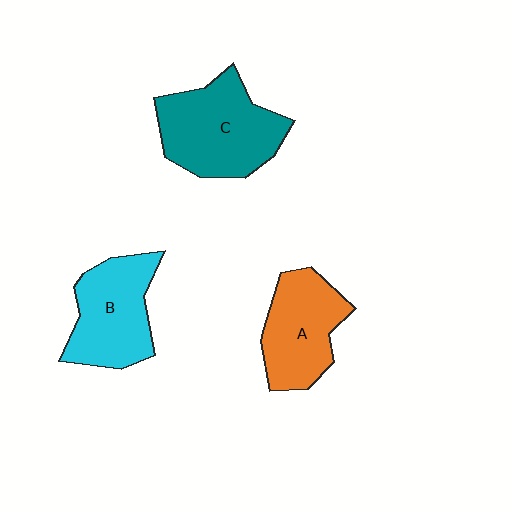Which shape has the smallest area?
Shape A (orange).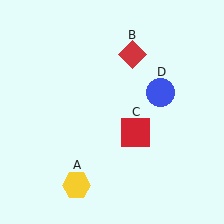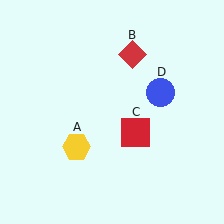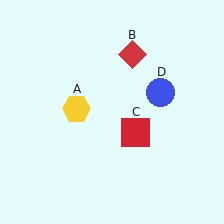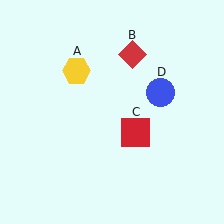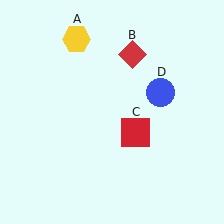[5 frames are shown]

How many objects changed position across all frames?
1 object changed position: yellow hexagon (object A).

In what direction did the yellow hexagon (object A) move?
The yellow hexagon (object A) moved up.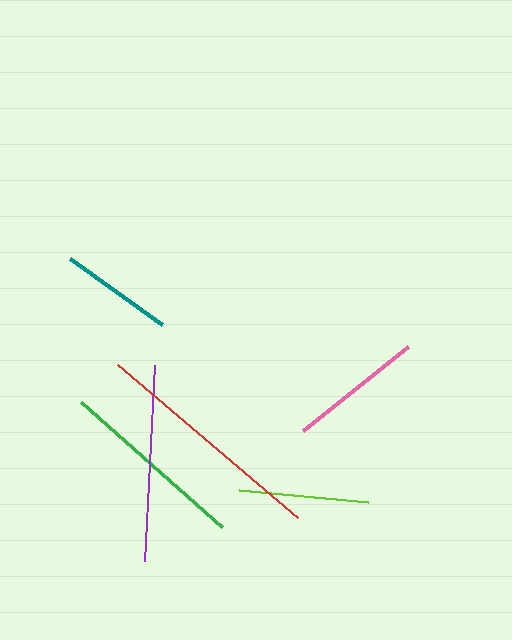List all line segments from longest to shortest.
From longest to shortest: red, purple, green, pink, lime, teal.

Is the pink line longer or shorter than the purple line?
The purple line is longer than the pink line.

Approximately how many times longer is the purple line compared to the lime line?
The purple line is approximately 1.5 times the length of the lime line.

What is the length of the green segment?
The green segment is approximately 189 pixels long.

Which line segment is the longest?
The red line is the longest at approximately 237 pixels.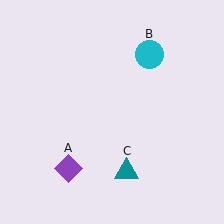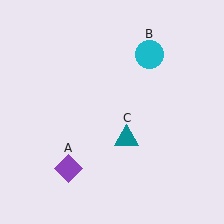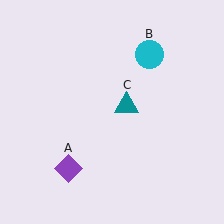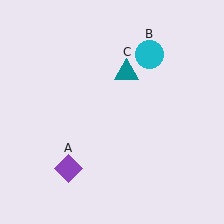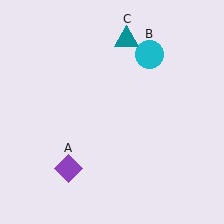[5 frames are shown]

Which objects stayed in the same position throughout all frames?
Purple diamond (object A) and cyan circle (object B) remained stationary.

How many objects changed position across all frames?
1 object changed position: teal triangle (object C).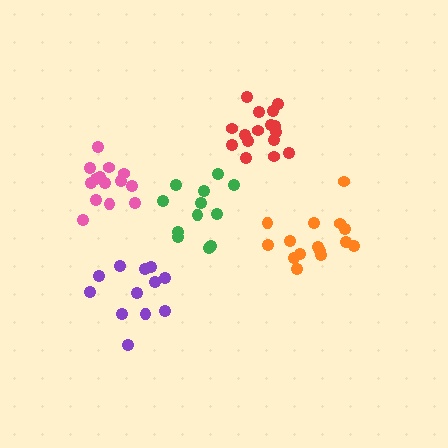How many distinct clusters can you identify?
There are 5 distinct clusters.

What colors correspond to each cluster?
The clusters are colored: purple, orange, pink, green, red.